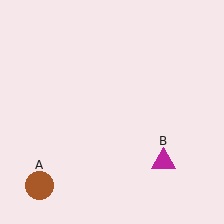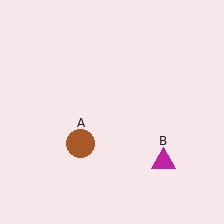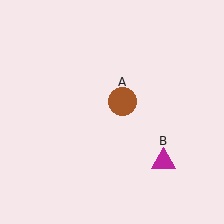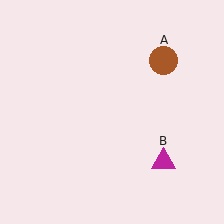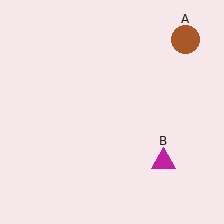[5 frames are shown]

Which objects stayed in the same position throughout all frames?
Magenta triangle (object B) remained stationary.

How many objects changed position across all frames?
1 object changed position: brown circle (object A).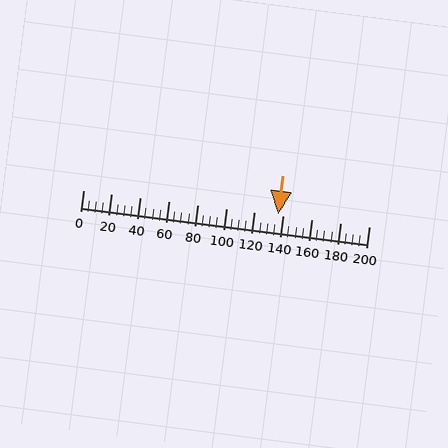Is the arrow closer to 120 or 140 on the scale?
The arrow is closer to 140.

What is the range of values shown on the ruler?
The ruler shows values from 0 to 200.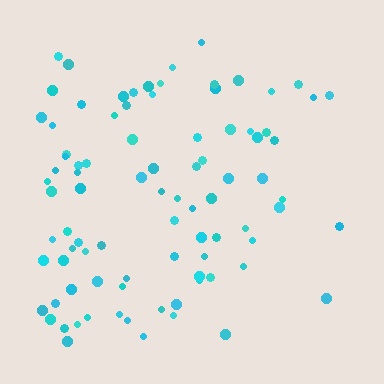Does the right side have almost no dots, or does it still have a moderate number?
Still a moderate number, just noticeably fewer than the left.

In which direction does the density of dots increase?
From right to left, with the left side densest.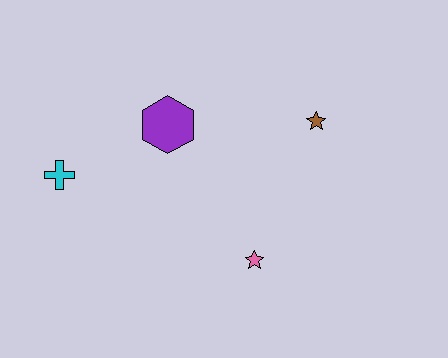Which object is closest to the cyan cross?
The purple hexagon is closest to the cyan cross.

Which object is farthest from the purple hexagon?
The pink star is farthest from the purple hexagon.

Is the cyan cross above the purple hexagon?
No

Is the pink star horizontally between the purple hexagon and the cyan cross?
No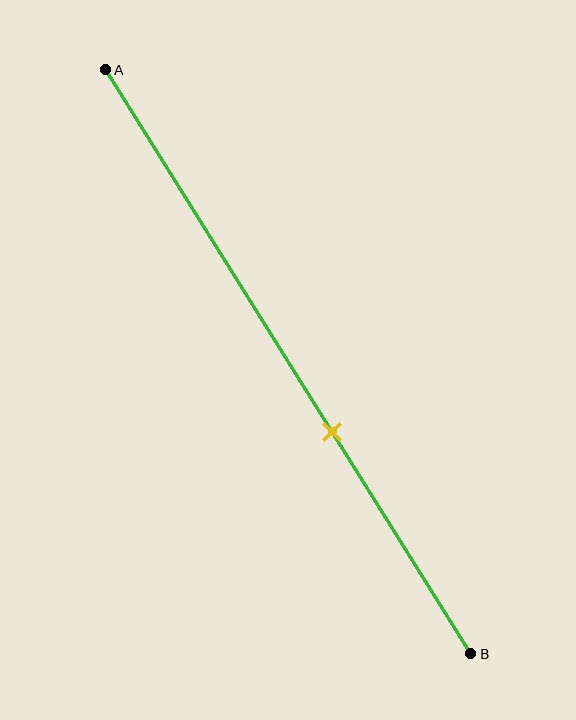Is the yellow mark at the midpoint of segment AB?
No, the mark is at about 60% from A, not at the 50% midpoint.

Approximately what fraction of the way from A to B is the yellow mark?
The yellow mark is approximately 60% of the way from A to B.